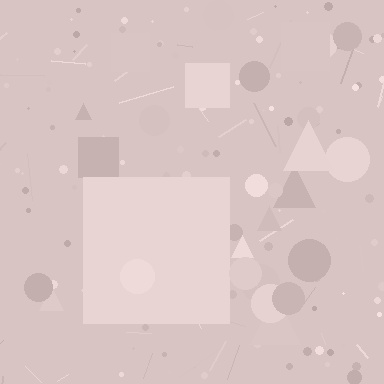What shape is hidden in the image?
A square is hidden in the image.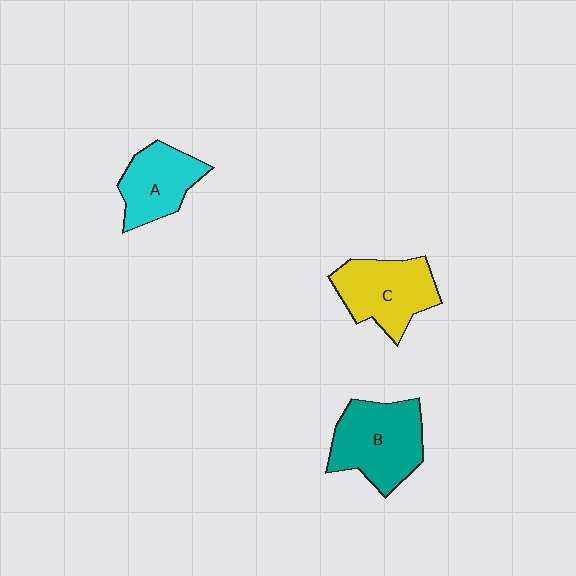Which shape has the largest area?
Shape B (teal).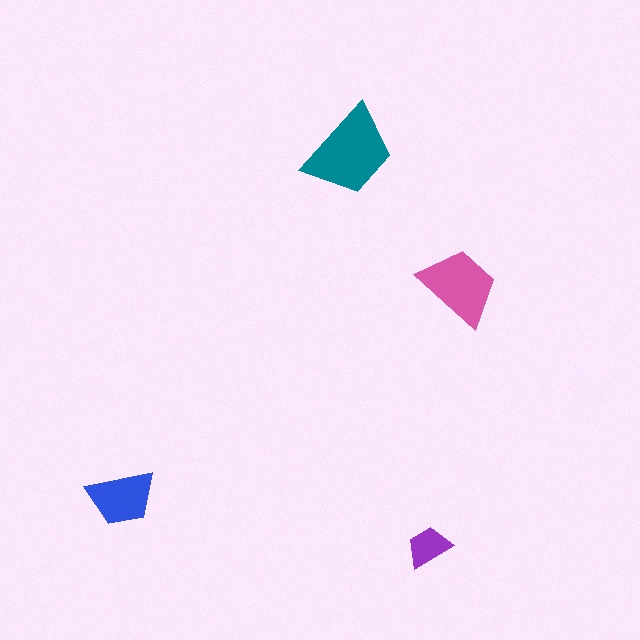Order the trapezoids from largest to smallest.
the teal one, the pink one, the blue one, the purple one.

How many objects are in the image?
There are 4 objects in the image.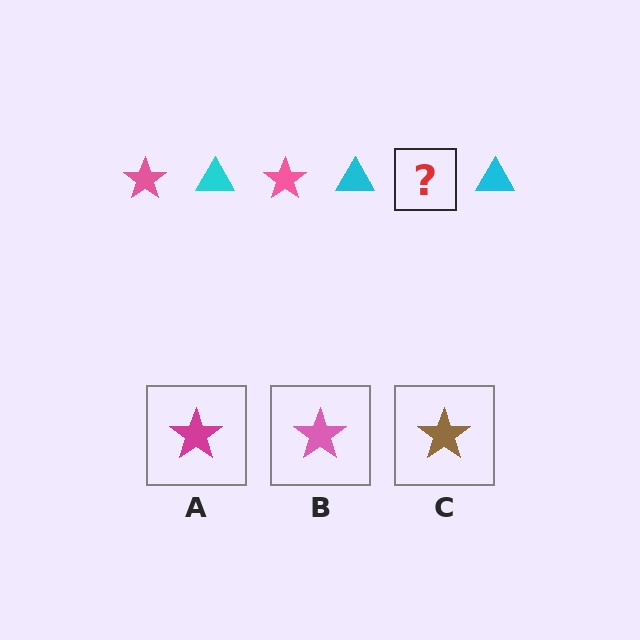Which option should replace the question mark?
Option B.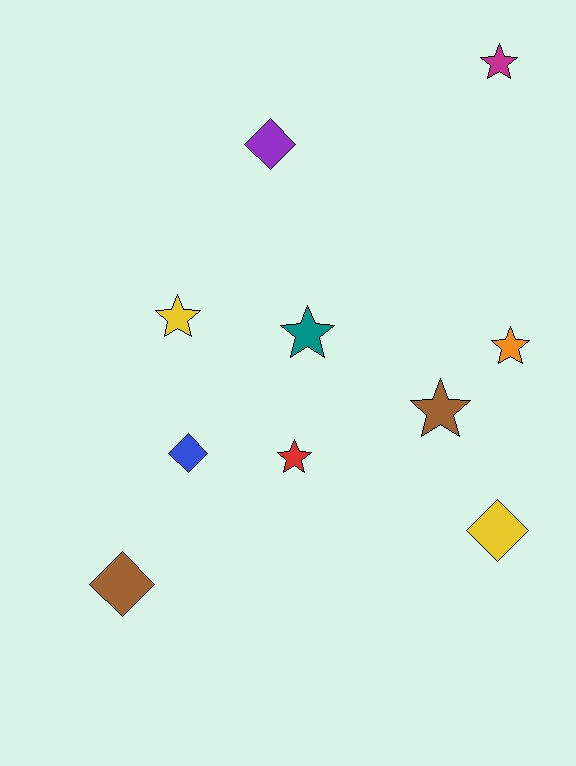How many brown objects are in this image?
There are 2 brown objects.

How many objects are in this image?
There are 10 objects.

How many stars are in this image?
There are 6 stars.